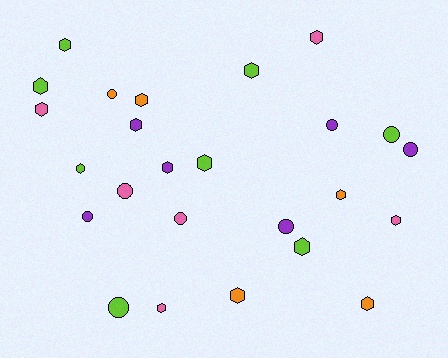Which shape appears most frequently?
Hexagon, with 16 objects.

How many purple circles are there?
There are 4 purple circles.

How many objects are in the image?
There are 25 objects.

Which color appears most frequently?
Lime, with 8 objects.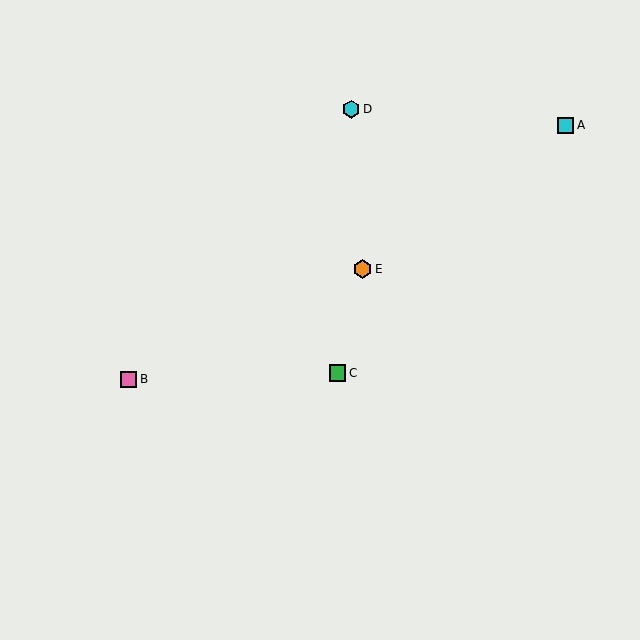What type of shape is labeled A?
Shape A is a cyan square.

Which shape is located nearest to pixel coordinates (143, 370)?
The pink square (labeled B) at (129, 379) is nearest to that location.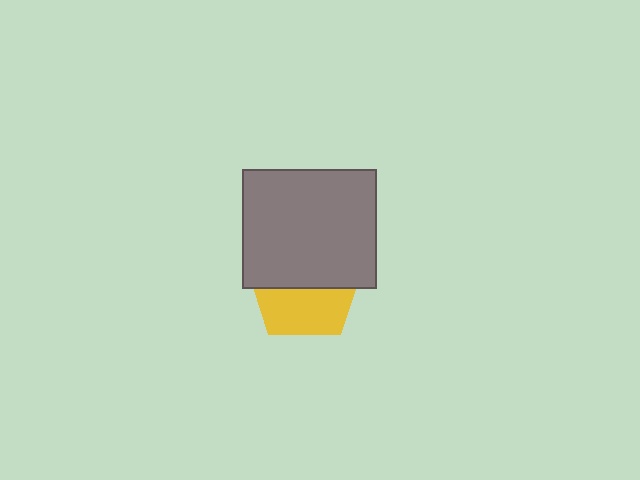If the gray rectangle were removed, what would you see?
You would see the complete yellow pentagon.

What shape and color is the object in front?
The object in front is a gray rectangle.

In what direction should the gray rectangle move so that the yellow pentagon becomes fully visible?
The gray rectangle should move up. That is the shortest direction to clear the overlap and leave the yellow pentagon fully visible.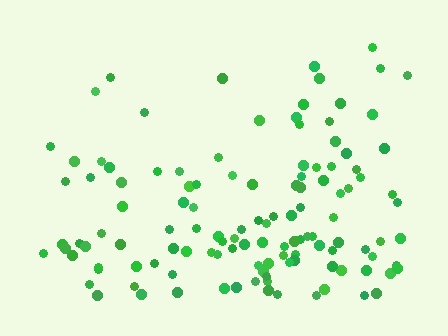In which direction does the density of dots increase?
From top to bottom, with the bottom side densest.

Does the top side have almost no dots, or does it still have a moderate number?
Still a moderate number, just noticeably fewer than the bottom.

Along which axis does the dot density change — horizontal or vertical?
Vertical.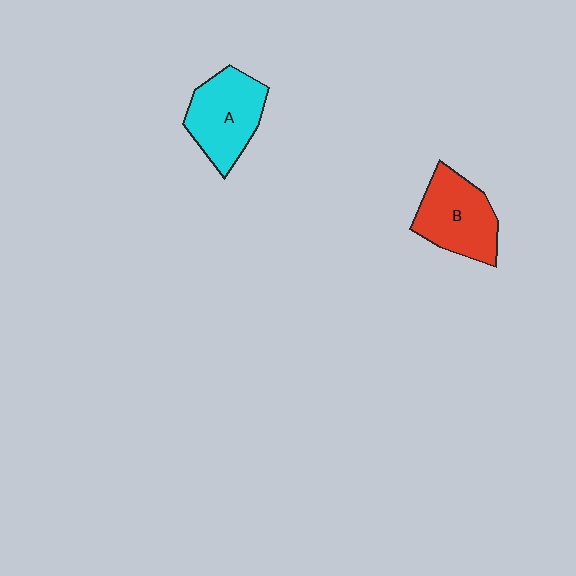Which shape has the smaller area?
Shape B (red).